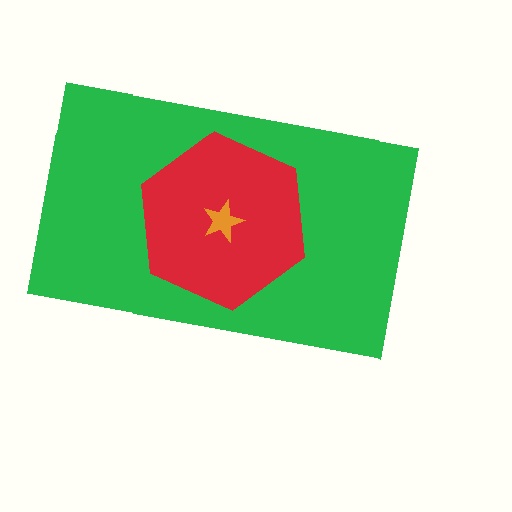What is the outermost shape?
The green rectangle.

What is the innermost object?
The orange star.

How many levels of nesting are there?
3.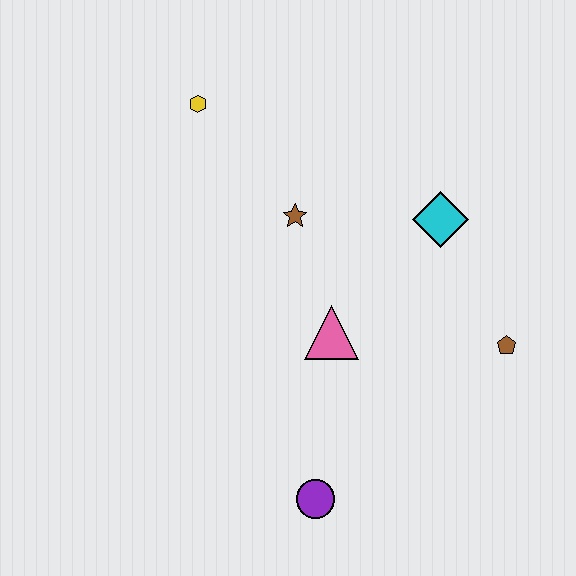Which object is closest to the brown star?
The pink triangle is closest to the brown star.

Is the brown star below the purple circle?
No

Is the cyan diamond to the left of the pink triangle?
No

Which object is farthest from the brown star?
The purple circle is farthest from the brown star.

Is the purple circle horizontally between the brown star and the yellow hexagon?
No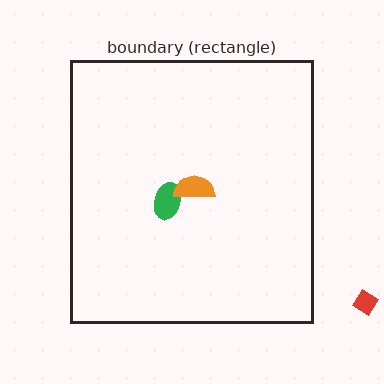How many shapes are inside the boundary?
2 inside, 1 outside.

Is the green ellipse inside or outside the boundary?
Inside.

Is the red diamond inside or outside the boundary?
Outside.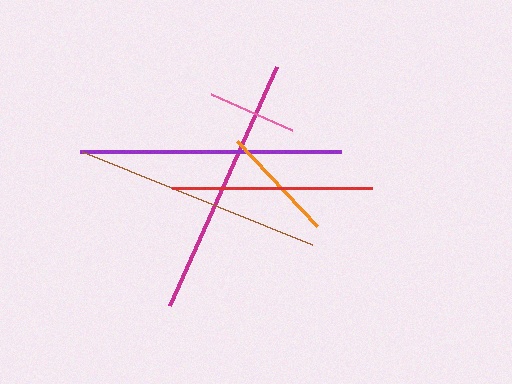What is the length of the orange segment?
The orange segment is approximately 117 pixels long.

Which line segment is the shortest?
The pink line is the shortest at approximately 89 pixels.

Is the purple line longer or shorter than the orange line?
The purple line is longer than the orange line.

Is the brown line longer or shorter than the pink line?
The brown line is longer than the pink line.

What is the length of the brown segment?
The brown segment is approximately 248 pixels long.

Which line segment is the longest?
The magenta line is the longest at approximately 262 pixels.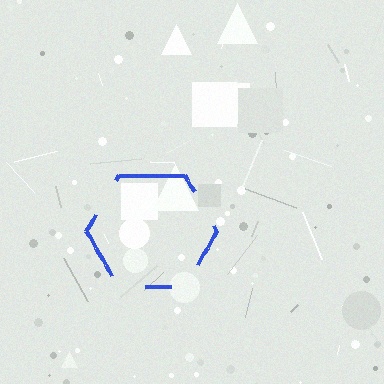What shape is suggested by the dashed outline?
The dashed outline suggests a hexagon.